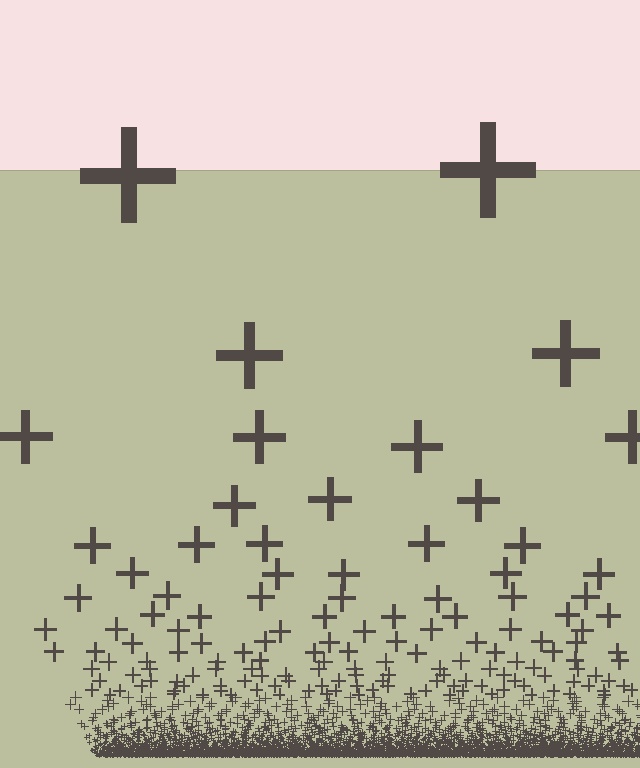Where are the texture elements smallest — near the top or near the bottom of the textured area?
Near the bottom.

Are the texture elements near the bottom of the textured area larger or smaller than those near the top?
Smaller. The gradient is inverted — elements near the bottom are smaller and denser.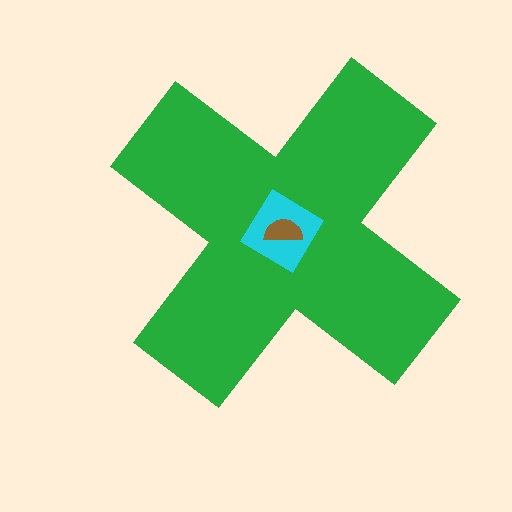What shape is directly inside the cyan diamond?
The brown semicircle.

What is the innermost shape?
The brown semicircle.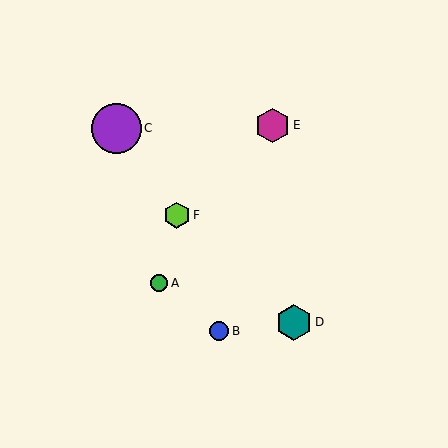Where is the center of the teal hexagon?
The center of the teal hexagon is at (294, 322).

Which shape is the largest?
The purple circle (labeled C) is the largest.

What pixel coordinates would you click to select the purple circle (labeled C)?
Click at (116, 128) to select the purple circle C.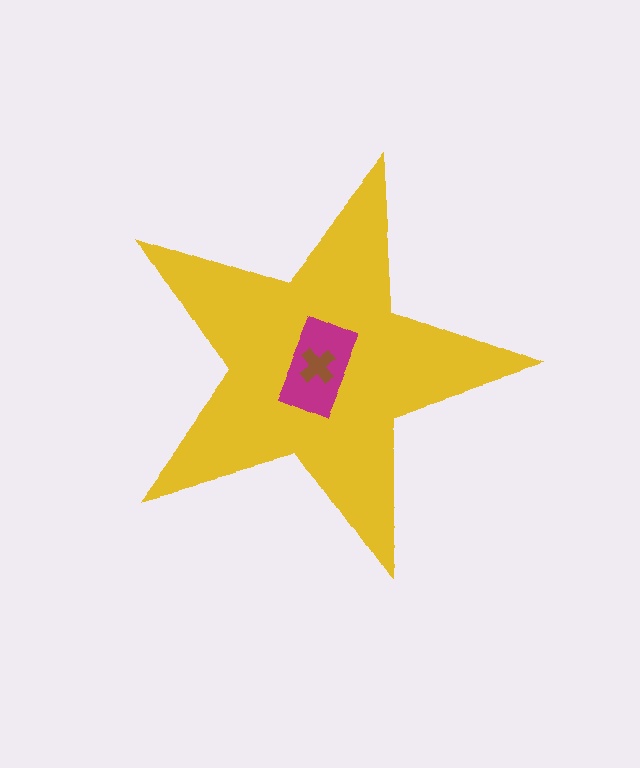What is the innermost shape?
The brown cross.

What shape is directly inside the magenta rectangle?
The brown cross.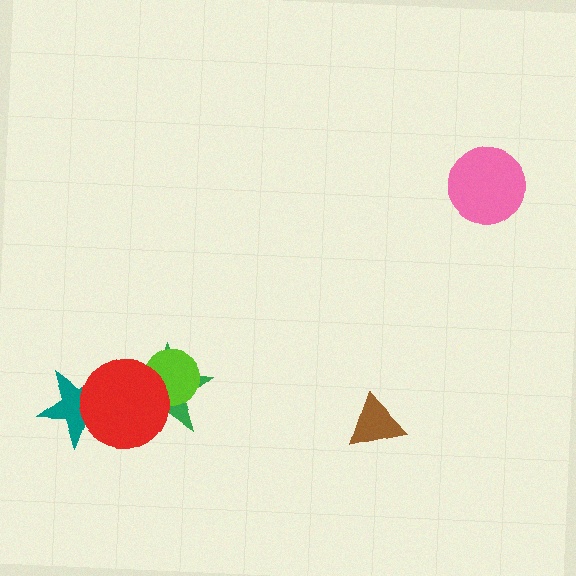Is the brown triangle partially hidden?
No, no other shape covers it.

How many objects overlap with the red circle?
3 objects overlap with the red circle.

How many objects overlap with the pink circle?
0 objects overlap with the pink circle.